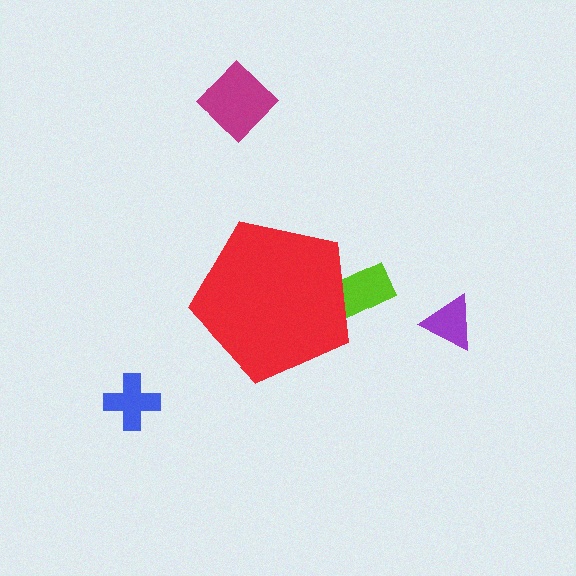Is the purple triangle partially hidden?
No, the purple triangle is fully visible.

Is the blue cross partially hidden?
No, the blue cross is fully visible.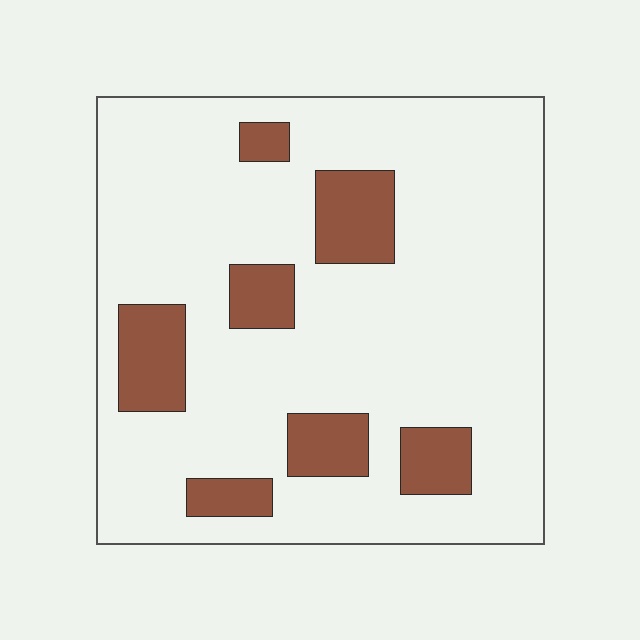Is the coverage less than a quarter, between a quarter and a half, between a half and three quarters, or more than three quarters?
Less than a quarter.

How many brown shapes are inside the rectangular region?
7.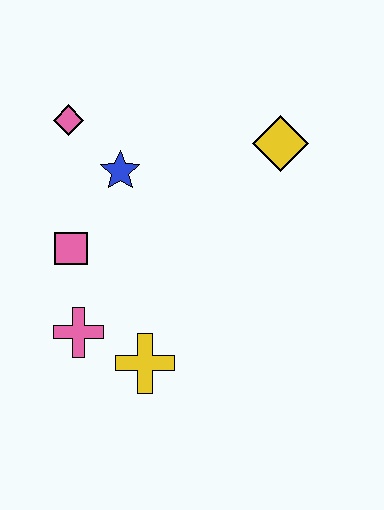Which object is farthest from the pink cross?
The yellow diamond is farthest from the pink cross.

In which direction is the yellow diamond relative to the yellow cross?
The yellow diamond is above the yellow cross.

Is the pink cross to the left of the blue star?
Yes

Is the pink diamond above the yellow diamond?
Yes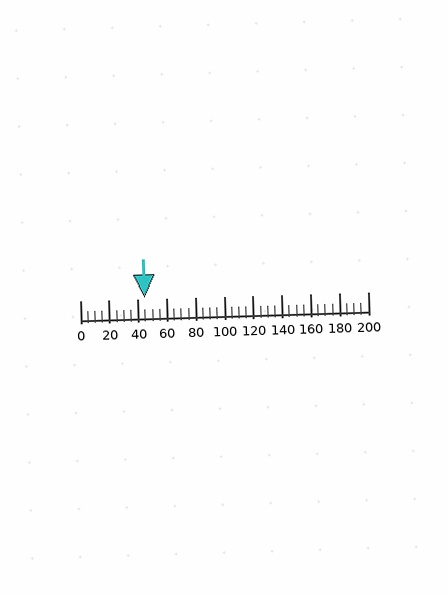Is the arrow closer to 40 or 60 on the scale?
The arrow is closer to 40.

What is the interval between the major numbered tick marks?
The major tick marks are spaced 20 units apart.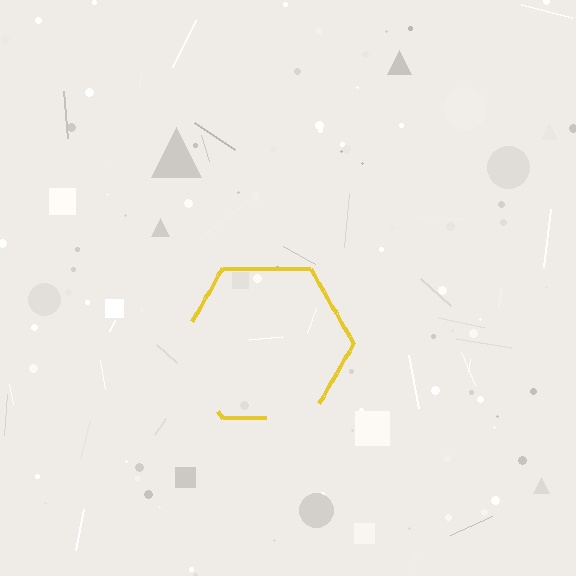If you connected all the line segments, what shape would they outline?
They would outline a hexagon.